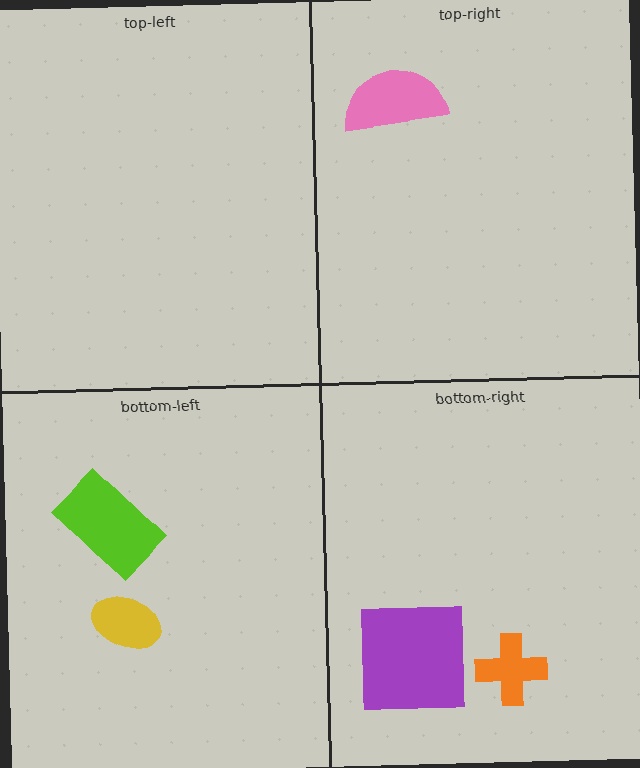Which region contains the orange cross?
The bottom-right region.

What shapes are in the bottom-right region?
The purple square, the orange cross.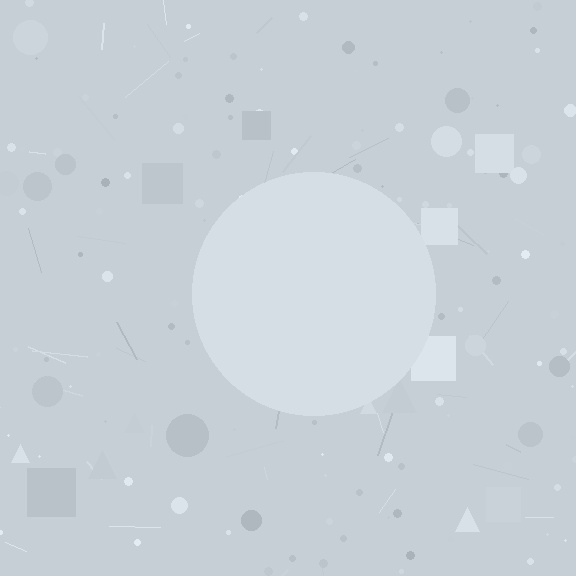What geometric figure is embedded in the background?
A circle is embedded in the background.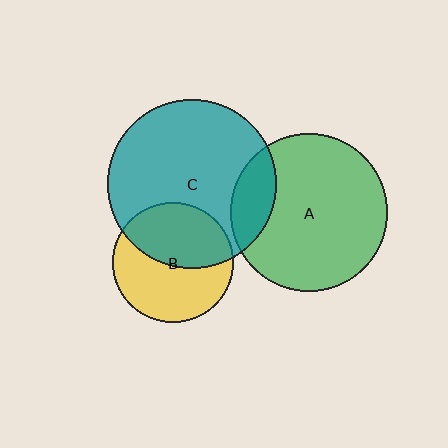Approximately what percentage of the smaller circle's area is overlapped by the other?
Approximately 15%.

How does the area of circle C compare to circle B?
Approximately 2.0 times.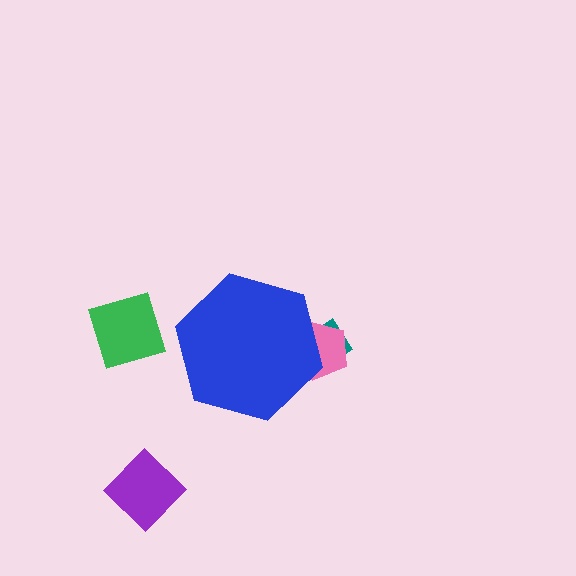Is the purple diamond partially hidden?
No, the purple diamond is fully visible.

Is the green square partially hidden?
No, the green square is fully visible.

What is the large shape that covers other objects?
A blue hexagon.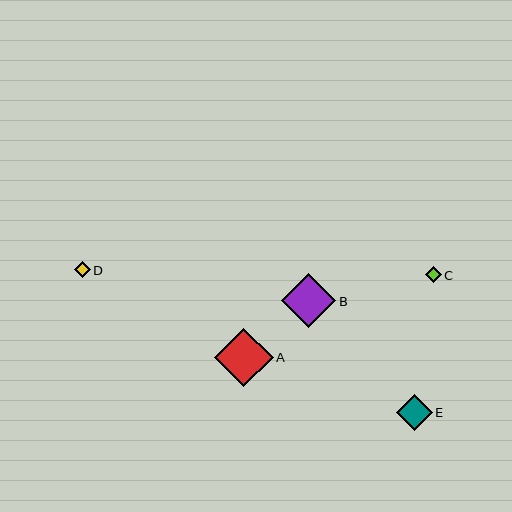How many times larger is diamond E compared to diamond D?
Diamond E is approximately 2.3 times the size of diamond D.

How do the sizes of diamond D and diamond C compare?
Diamond D and diamond C are approximately the same size.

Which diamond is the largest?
Diamond A is the largest with a size of approximately 59 pixels.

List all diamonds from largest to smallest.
From largest to smallest: A, B, E, D, C.